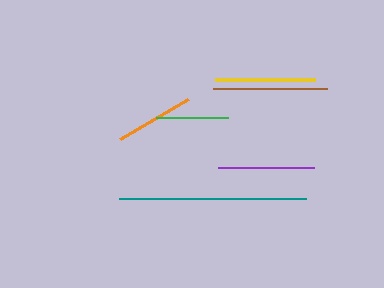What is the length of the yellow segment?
The yellow segment is approximately 100 pixels long.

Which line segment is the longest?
The teal line is the longest at approximately 187 pixels.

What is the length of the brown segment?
The brown segment is approximately 114 pixels long.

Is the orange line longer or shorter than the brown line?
The brown line is longer than the orange line.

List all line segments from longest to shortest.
From longest to shortest: teal, brown, yellow, purple, orange, green.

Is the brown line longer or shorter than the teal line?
The teal line is longer than the brown line.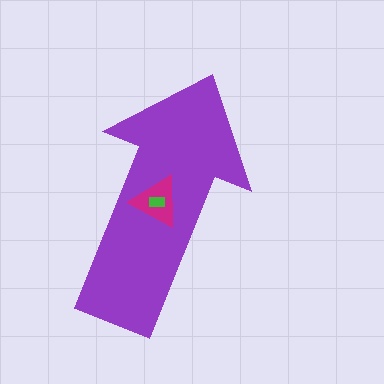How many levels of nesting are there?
3.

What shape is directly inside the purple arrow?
The magenta triangle.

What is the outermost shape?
The purple arrow.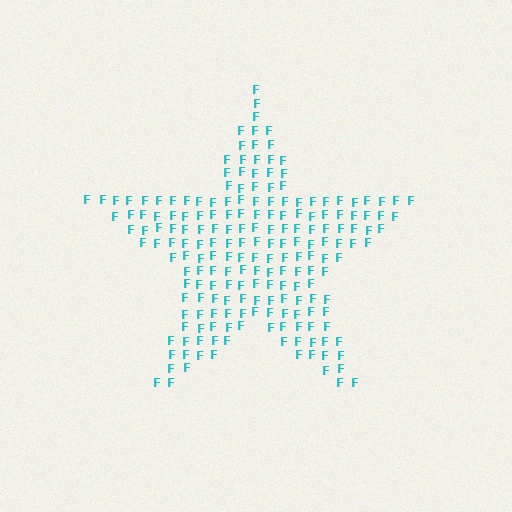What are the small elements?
The small elements are letter F's.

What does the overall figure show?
The overall figure shows a star.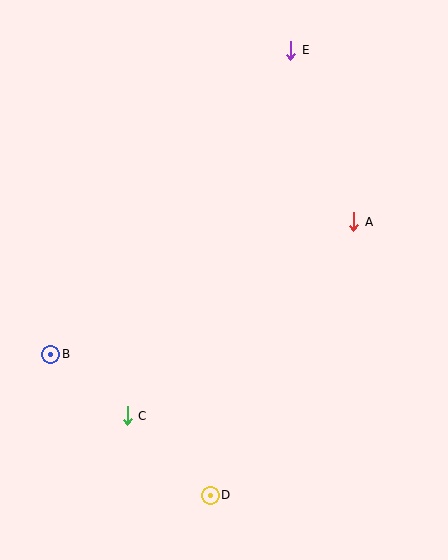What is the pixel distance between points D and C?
The distance between D and C is 115 pixels.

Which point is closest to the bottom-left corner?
Point C is closest to the bottom-left corner.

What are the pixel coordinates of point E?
Point E is at (291, 50).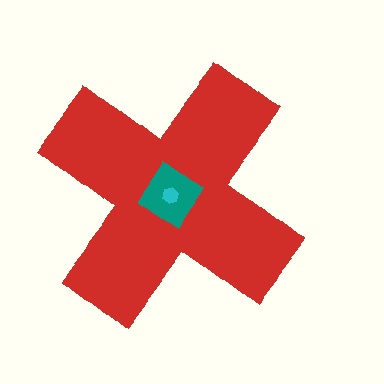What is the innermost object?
The cyan hexagon.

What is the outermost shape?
The red cross.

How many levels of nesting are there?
3.